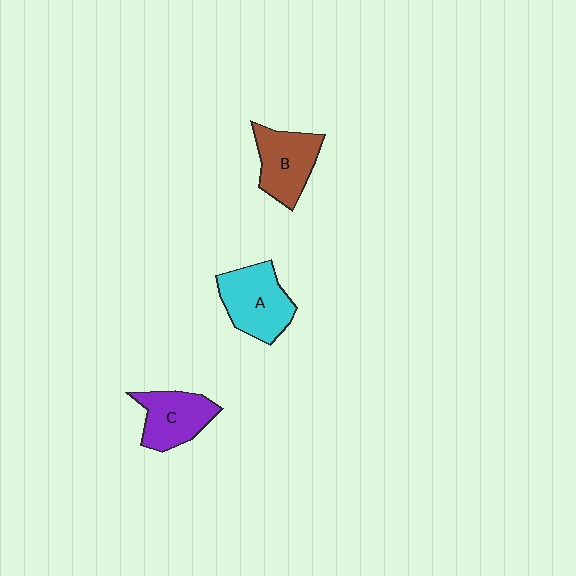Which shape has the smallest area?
Shape C (purple).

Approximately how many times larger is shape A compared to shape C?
Approximately 1.2 times.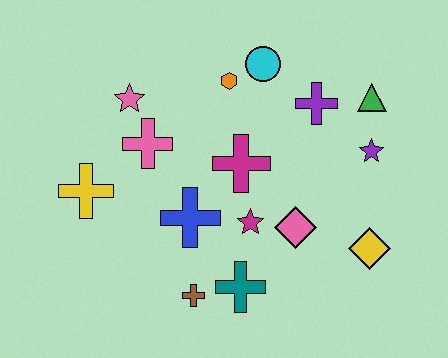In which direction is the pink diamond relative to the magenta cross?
The pink diamond is below the magenta cross.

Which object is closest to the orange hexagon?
The cyan circle is closest to the orange hexagon.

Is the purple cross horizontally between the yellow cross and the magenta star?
No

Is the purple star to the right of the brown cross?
Yes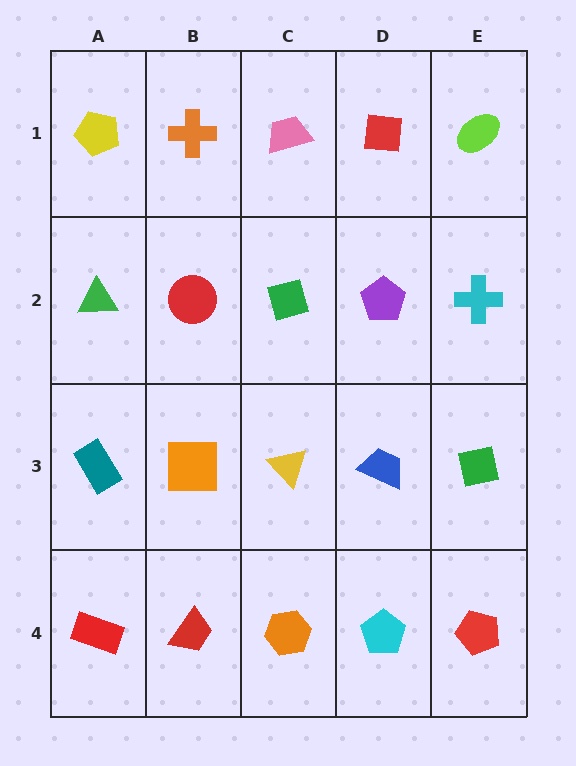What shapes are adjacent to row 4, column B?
An orange square (row 3, column B), a red rectangle (row 4, column A), an orange hexagon (row 4, column C).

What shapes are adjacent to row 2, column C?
A pink trapezoid (row 1, column C), a yellow triangle (row 3, column C), a red circle (row 2, column B), a purple pentagon (row 2, column D).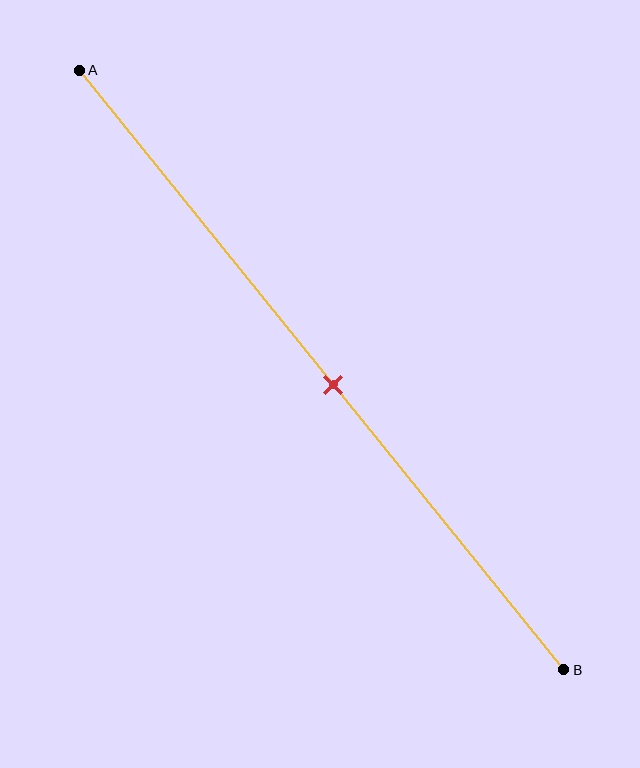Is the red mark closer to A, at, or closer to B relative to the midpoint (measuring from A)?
The red mark is approximately at the midpoint of segment AB.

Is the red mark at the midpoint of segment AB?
Yes, the mark is approximately at the midpoint.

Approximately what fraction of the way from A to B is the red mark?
The red mark is approximately 50% of the way from A to B.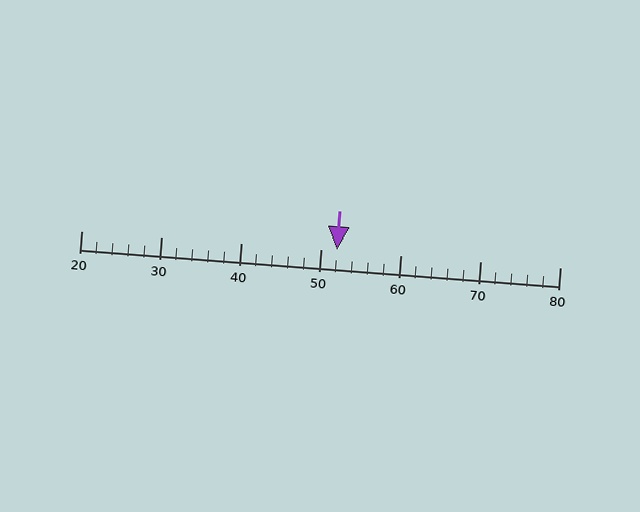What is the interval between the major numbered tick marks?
The major tick marks are spaced 10 units apart.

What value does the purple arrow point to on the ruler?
The purple arrow points to approximately 52.